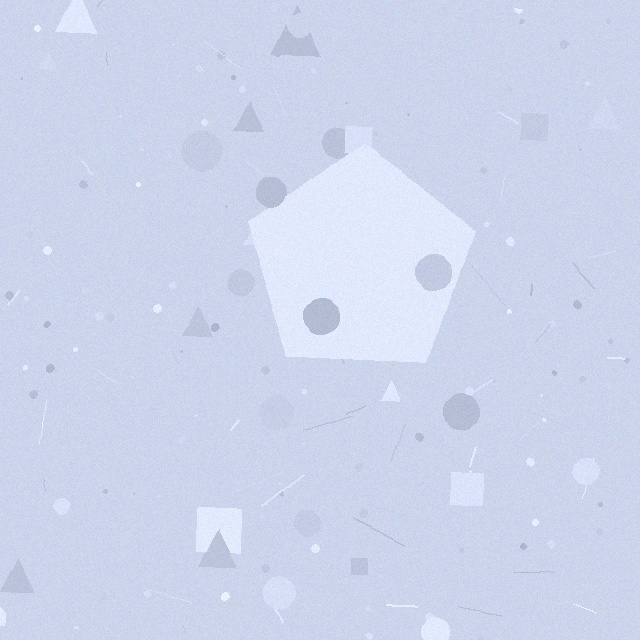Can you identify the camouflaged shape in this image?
The camouflaged shape is a pentagon.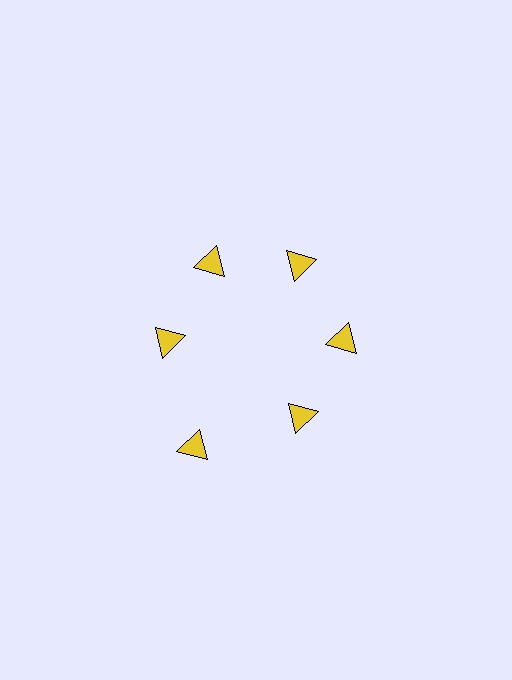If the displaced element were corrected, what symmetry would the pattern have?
It would have 6-fold rotational symmetry — the pattern would map onto itself every 60 degrees.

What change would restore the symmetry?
The symmetry would be restored by moving it inward, back onto the ring so that all 6 triangles sit at equal angles and equal distance from the center.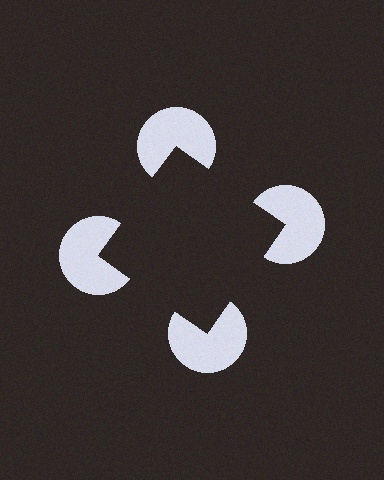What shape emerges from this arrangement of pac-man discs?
An illusory square — its edges are inferred from the aligned wedge cuts in the pac-man discs, not physically drawn.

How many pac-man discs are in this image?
There are 4 — one at each vertex of the illusory square.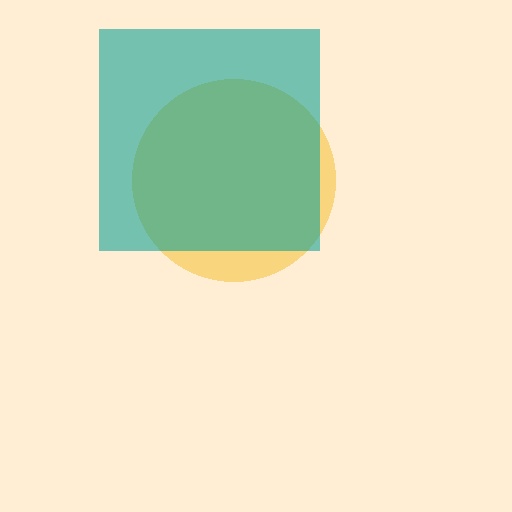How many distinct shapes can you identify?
There are 2 distinct shapes: a yellow circle, a teal square.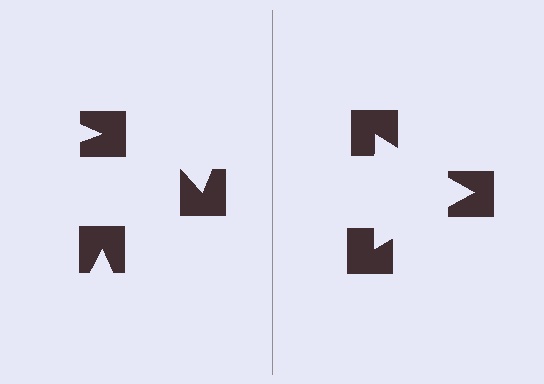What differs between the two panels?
The notched squares are positioned identically on both sides; only the wedge orientations differ. On the right they align to a triangle; on the left they are misaligned.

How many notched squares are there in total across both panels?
6 — 3 on each side.